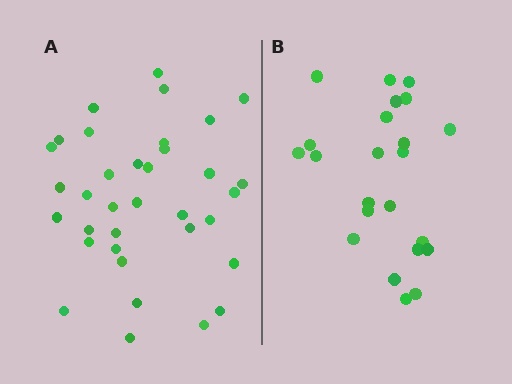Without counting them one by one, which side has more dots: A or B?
Region A (the left region) has more dots.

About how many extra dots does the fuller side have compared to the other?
Region A has roughly 12 or so more dots than region B.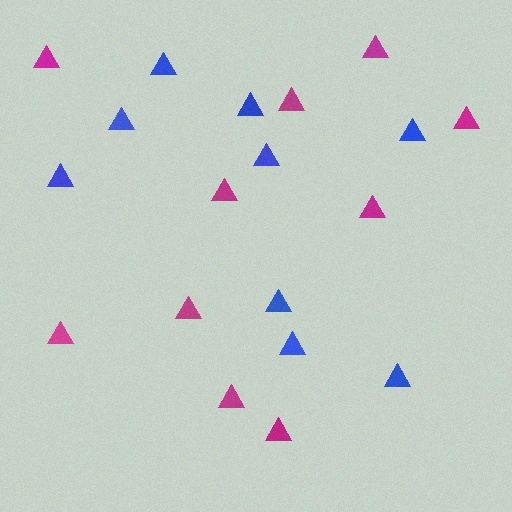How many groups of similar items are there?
There are 2 groups: one group of magenta triangles (10) and one group of blue triangles (9).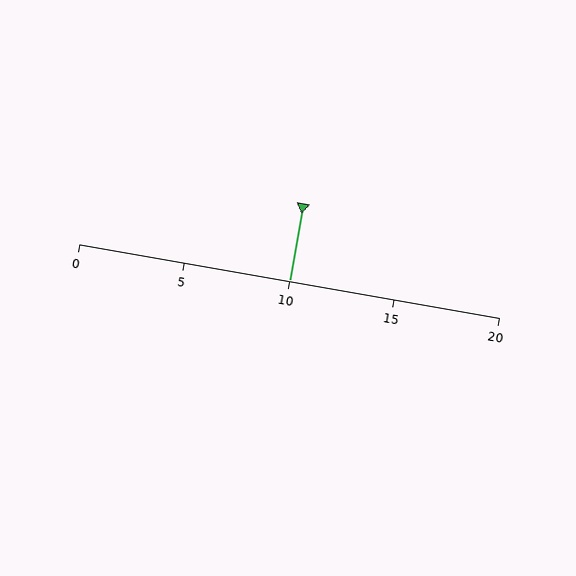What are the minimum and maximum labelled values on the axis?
The axis runs from 0 to 20.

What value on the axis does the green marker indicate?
The marker indicates approximately 10.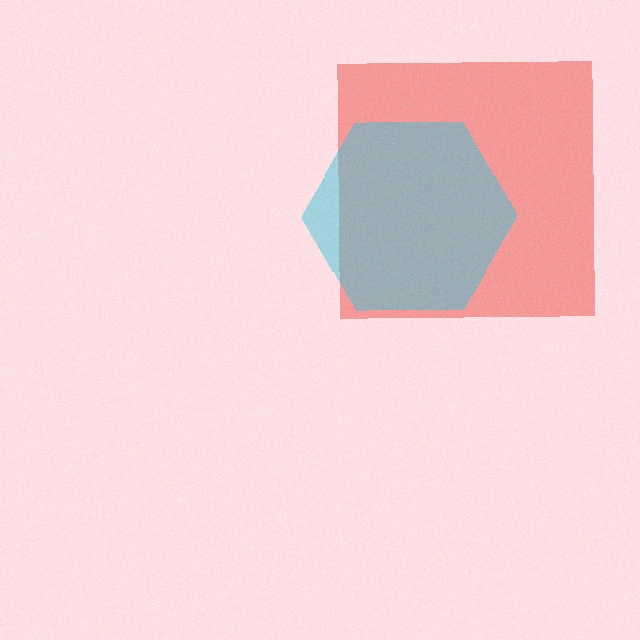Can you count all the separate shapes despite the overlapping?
Yes, there are 2 separate shapes.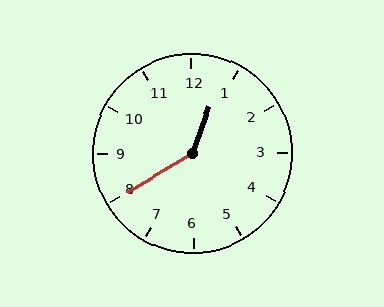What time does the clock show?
12:40.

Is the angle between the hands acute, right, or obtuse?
It is obtuse.